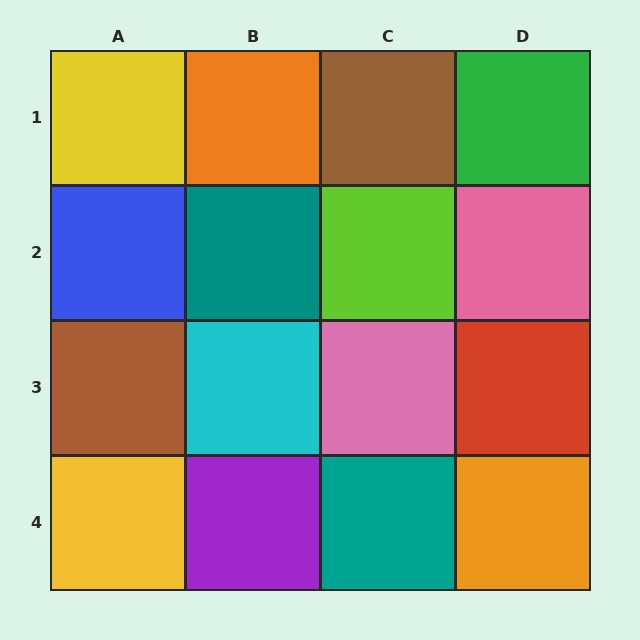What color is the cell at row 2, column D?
Pink.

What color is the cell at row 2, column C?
Lime.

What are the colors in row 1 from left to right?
Yellow, orange, brown, green.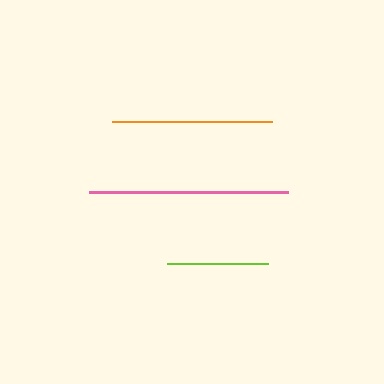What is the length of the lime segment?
The lime segment is approximately 100 pixels long.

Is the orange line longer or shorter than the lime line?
The orange line is longer than the lime line.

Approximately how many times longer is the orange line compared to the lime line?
The orange line is approximately 1.6 times the length of the lime line.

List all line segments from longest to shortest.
From longest to shortest: pink, orange, lime.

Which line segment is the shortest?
The lime line is the shortest at approximately 100 pixels.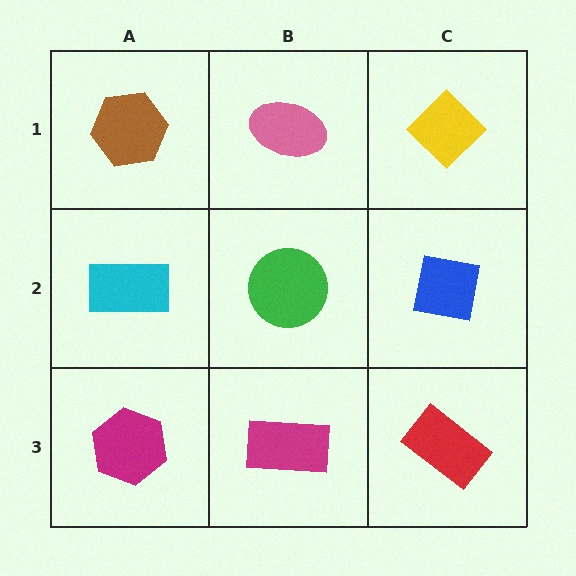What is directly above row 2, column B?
A pink ellipse.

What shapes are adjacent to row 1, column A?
A cyan rectangle (row 2, column A), a pink ellipse (row 1, column B).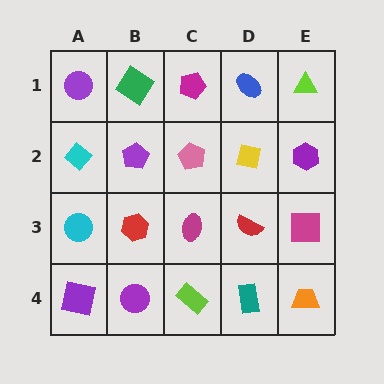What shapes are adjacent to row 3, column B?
A purple pentagon (row 2, column B), a purple circle (row 4, column B), a cyan circle (row 3, column A), a magenta ellipse (row 3, column C).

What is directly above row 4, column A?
A cyan circle.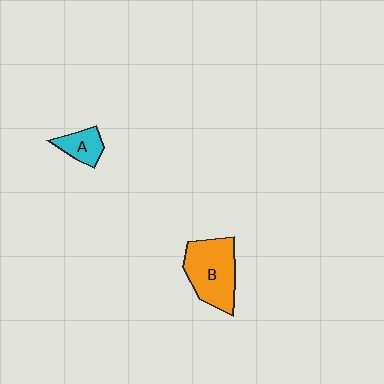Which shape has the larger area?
Shape B (orange).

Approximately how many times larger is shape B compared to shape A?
Approximately 2.4 times.